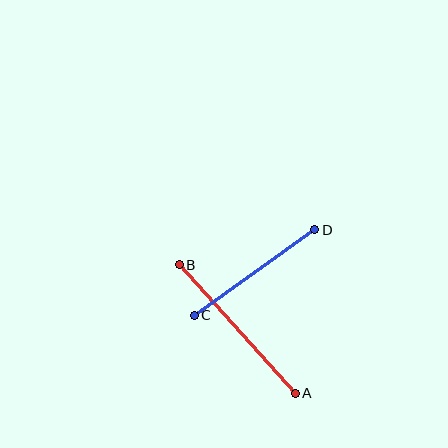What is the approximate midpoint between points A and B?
The midpoint is at approximately (237, 329) pixels.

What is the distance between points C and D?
The distance is approximately 148 pixels.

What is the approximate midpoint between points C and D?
The midpoint is at approximately (254, 272) pixels.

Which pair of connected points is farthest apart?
Points A and B are farthest apart.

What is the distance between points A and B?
The distance is approximately 173 pixels.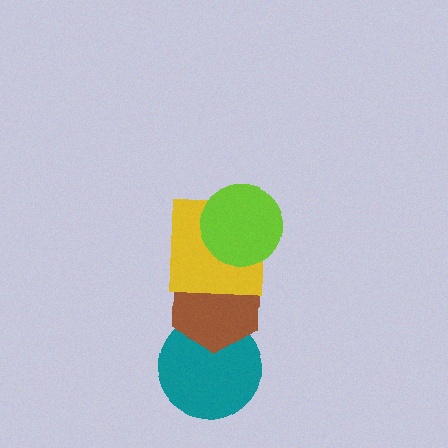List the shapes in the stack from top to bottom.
From top to bottom: the lime circle, the yellow square, the brown hexagon, the teal circle.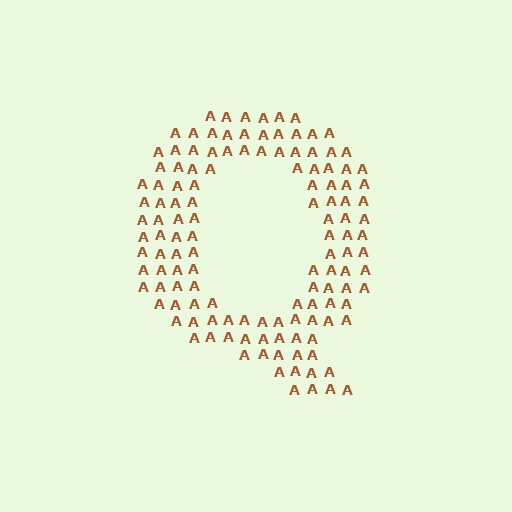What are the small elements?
The small elements are letter A's.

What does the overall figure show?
The overall figure shows the letter Q.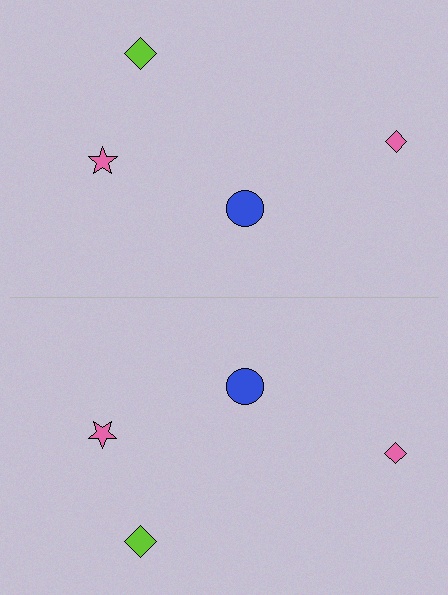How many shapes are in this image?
There are 8 shapes in this image.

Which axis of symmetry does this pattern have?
The pattern has a horizontal axis of symmetry running through the center of the image.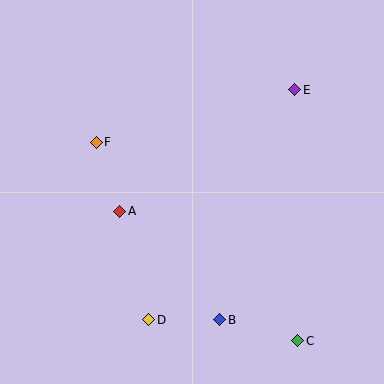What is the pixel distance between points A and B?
The distance between A and B is 148 pixels.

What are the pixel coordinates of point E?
Point E is at (295, 90).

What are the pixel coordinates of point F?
Point F is at (96, 142).